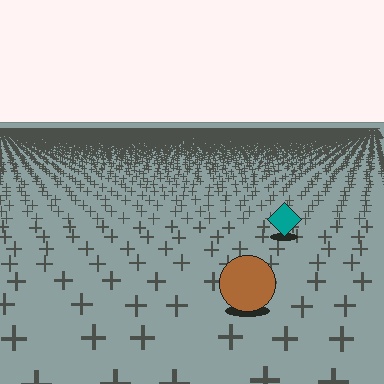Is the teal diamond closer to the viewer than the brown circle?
No. The brown circle is closer — you can tell from the texture gradient: the ground texture is coarser near it.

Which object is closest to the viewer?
The brown circle is closest. The texture marks near it are larger and more spread out.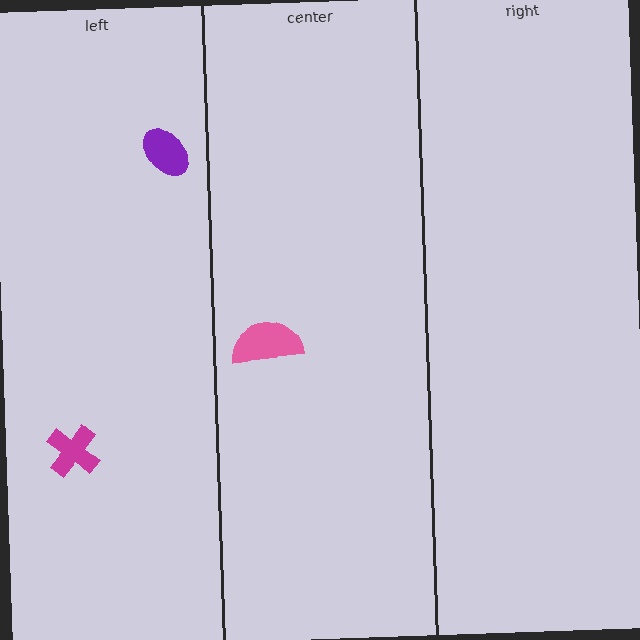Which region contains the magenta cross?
The left region.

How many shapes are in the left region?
2.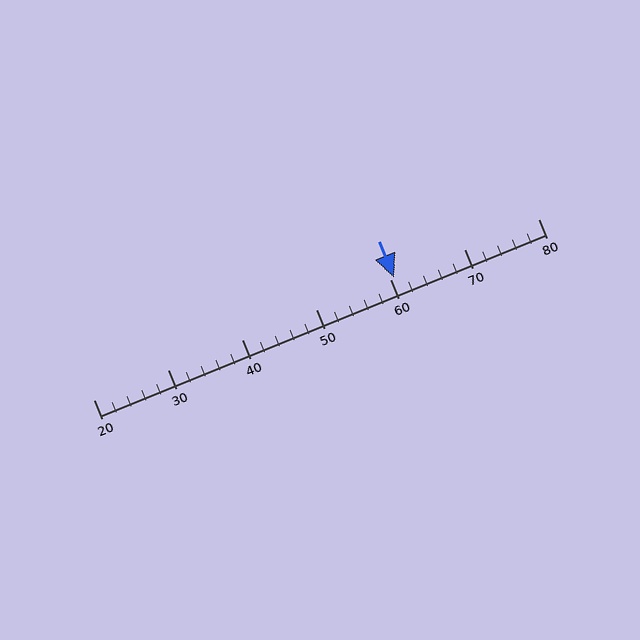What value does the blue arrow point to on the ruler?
The blue arrow points to approximately 60.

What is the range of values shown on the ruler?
The ruler shows values from 20 to 80.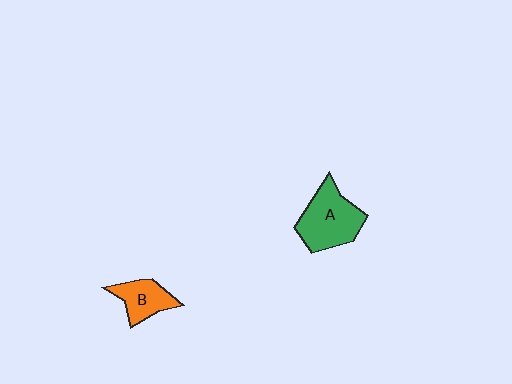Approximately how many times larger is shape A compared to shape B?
Approximately 1.7 times.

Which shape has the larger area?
Shape A (green).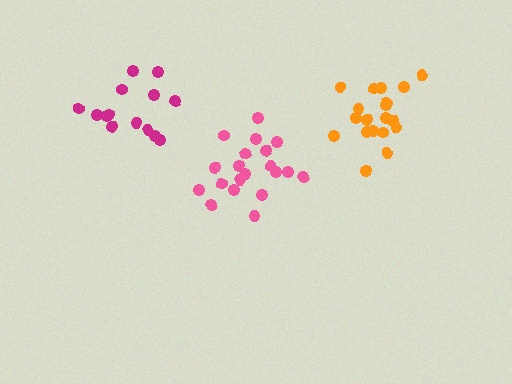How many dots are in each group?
Group 1: 20 dots, Group 2: 14 dots, Group 3: 19 dots (53 total).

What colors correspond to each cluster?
The clusters are colored: pink, magenta, orange.